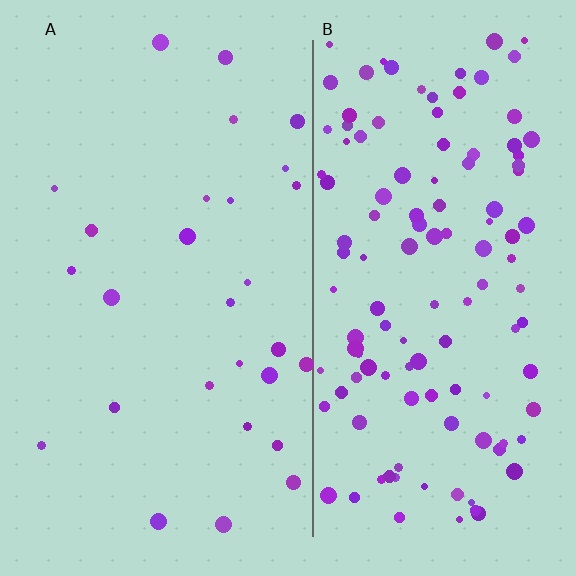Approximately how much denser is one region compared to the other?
Approximately 4.5× — region B over region A.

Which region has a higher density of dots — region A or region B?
B (the right).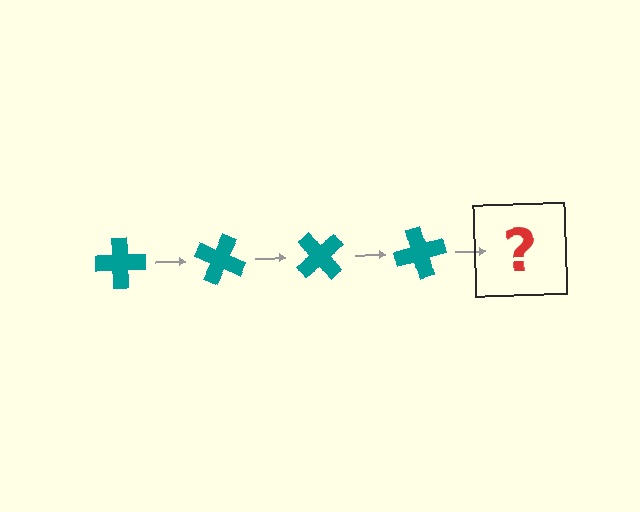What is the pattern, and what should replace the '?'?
The pattern is that the cross rotates 25 degrees each step. The '?' should be a teal cross rotated 100 degrees.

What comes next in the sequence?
The next element should be a teal cross rotated 100 degrees.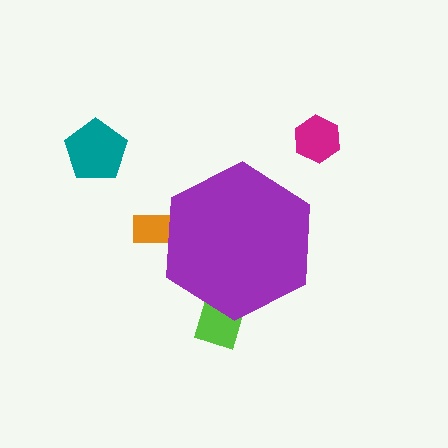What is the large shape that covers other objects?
A purple hexagon.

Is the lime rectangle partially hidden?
Yes, the lime rectangle is partially hidden behind the purple hexagon.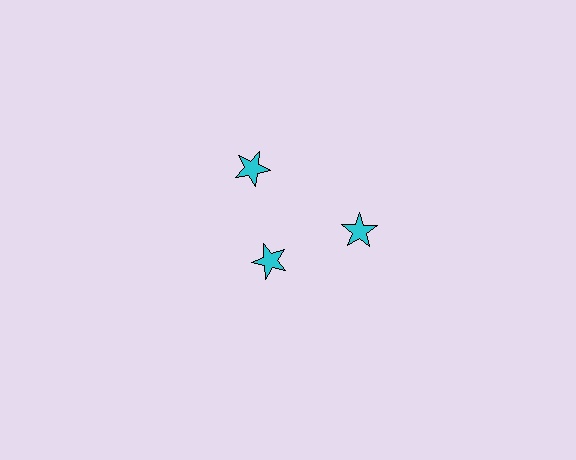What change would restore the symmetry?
The symmetry would be restored by moving it outward, back onto the ring so that all 3 stars sit at equal angles and equal distance from the center.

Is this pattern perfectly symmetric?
No. The 3 cyan stars are arranged in a ring, but one element near the 7 o'clock position is pulled inward toward the center, breaking the 3-fold rotational symmetry.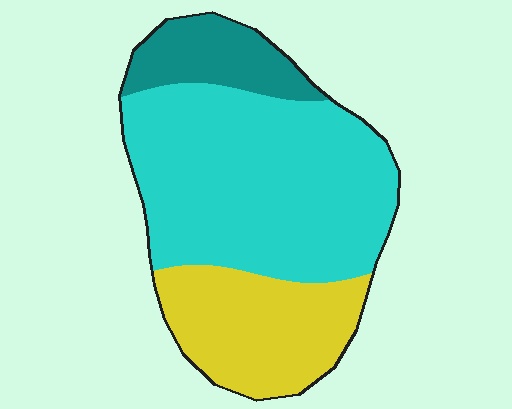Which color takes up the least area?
Teal, at roughly 15%.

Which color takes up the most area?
Cyan, at roughly 60%.